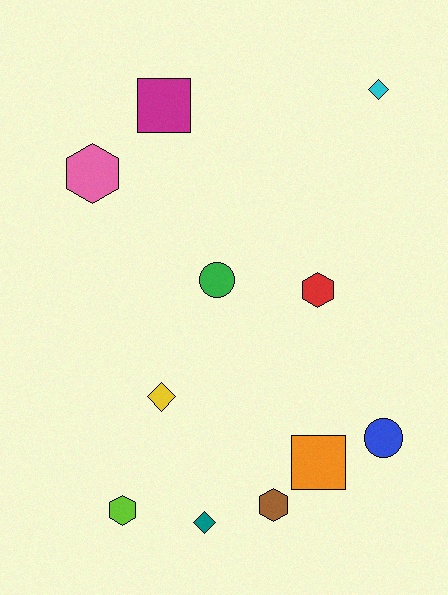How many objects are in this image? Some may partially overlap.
There are 11 objects.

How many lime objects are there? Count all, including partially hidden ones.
There is 1 lime object.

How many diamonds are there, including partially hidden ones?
There are 3 diamonds.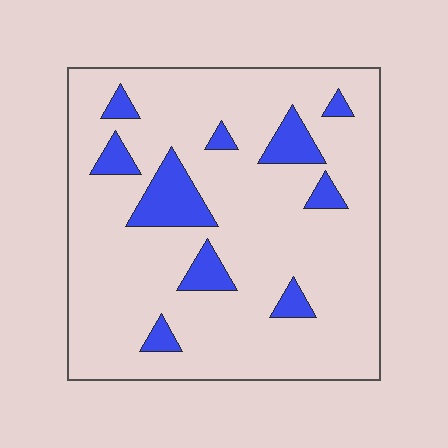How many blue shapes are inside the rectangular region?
10.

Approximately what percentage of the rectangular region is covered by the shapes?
Approximately 15%.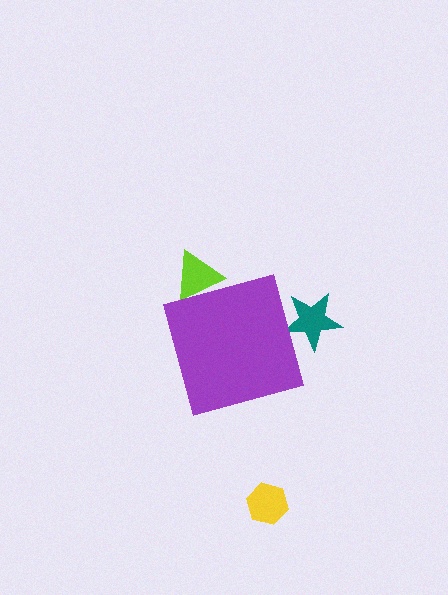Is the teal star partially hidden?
Yes, the teal star is partially hidden behind the purple diamond.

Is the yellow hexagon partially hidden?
No, the yellow hexagon is fully visible.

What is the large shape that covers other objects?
A purple diamond.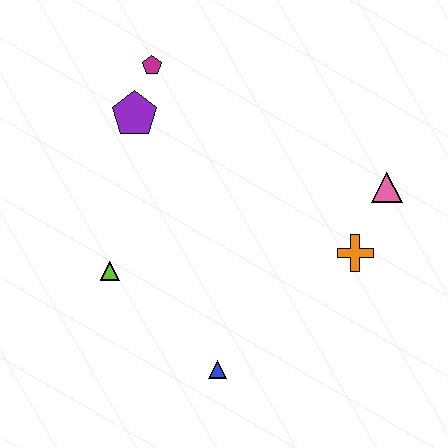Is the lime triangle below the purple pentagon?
Yes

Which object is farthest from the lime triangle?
The pink triangle is farthest from the lime triangle.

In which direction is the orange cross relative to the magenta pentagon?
The orange cross is to the right of the magenta pentagon.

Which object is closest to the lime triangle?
The blue triangle is closest to the lime triangle.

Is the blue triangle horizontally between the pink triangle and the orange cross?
No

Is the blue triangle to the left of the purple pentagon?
No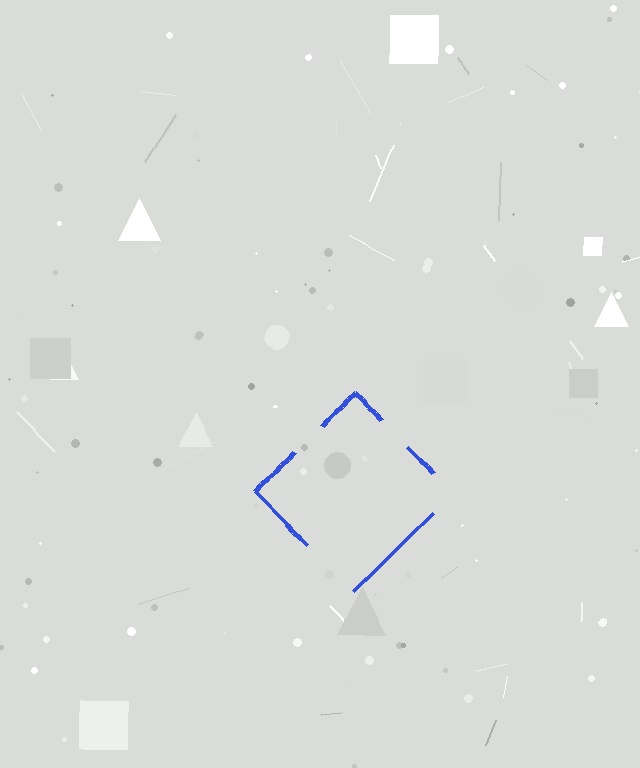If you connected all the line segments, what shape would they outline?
They would outline a diamond.